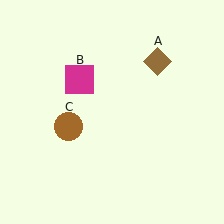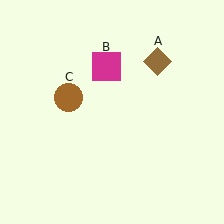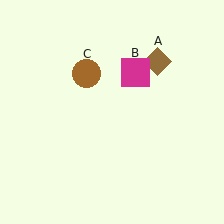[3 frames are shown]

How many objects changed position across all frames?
2 objects changed position: magenta square (object B), brown circle (object C).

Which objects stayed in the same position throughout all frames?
Brown diamond (object A) remained stationary.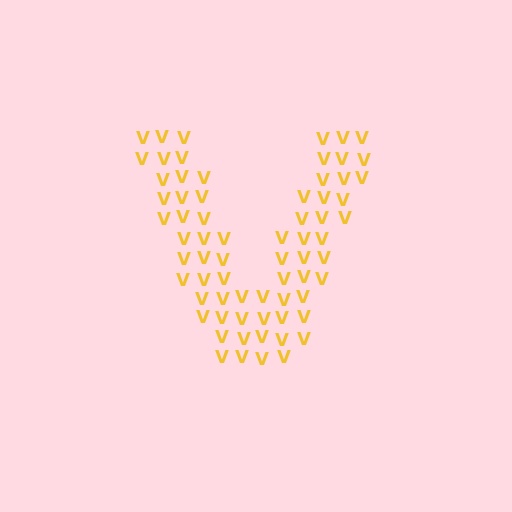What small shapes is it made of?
It is made of small letter V's.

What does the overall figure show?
The overall figure shows the letter V.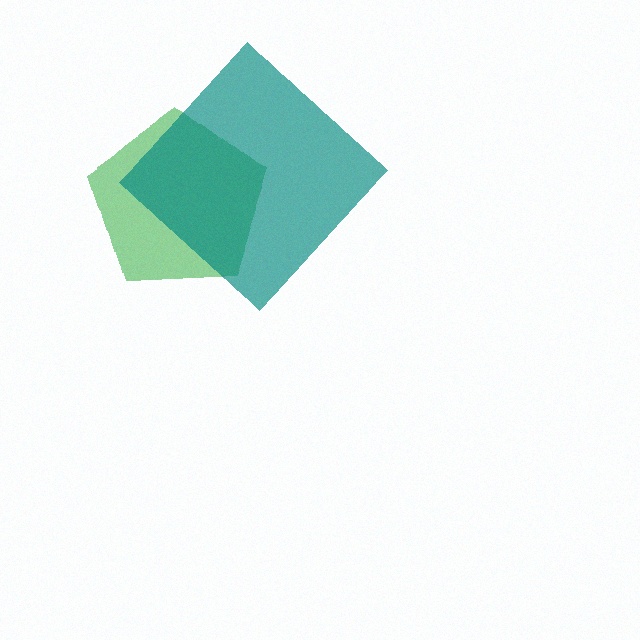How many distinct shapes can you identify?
There are 2 distinct shapes: a green pentagon, a teal diamond.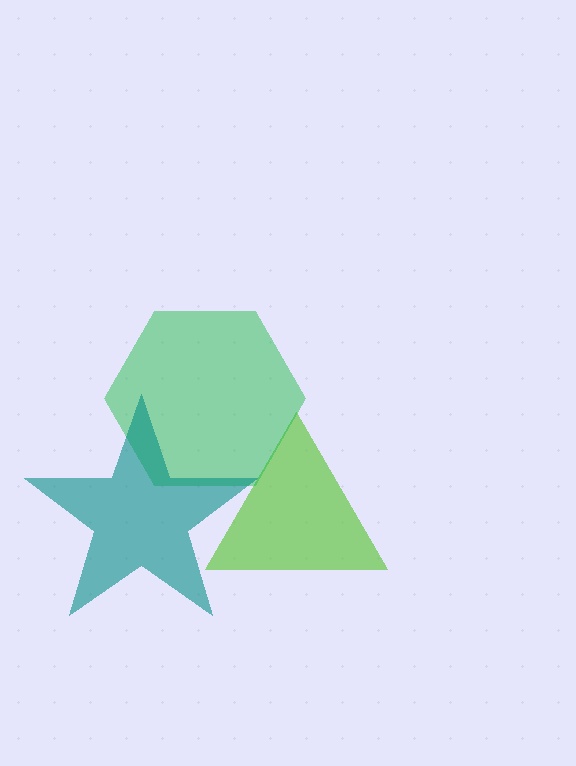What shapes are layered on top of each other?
The layered shapes are: a lime triangle, a green hexagon, a teal star.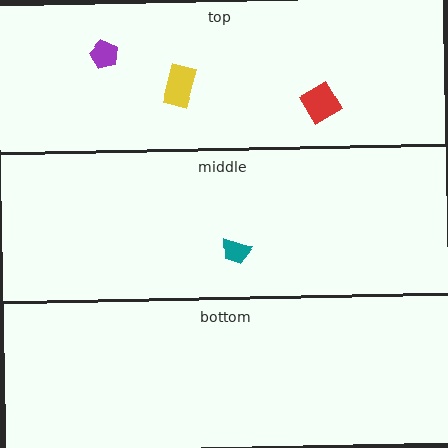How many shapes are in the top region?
3.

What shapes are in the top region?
The red diamond, the purple pentagon, the yellow rectangle.